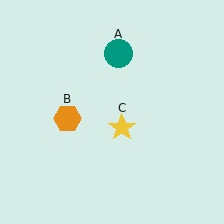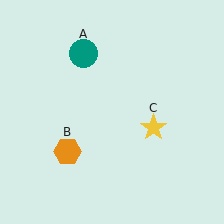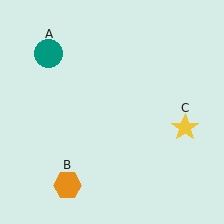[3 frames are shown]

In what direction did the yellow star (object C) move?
The yellow star (object C) moved right.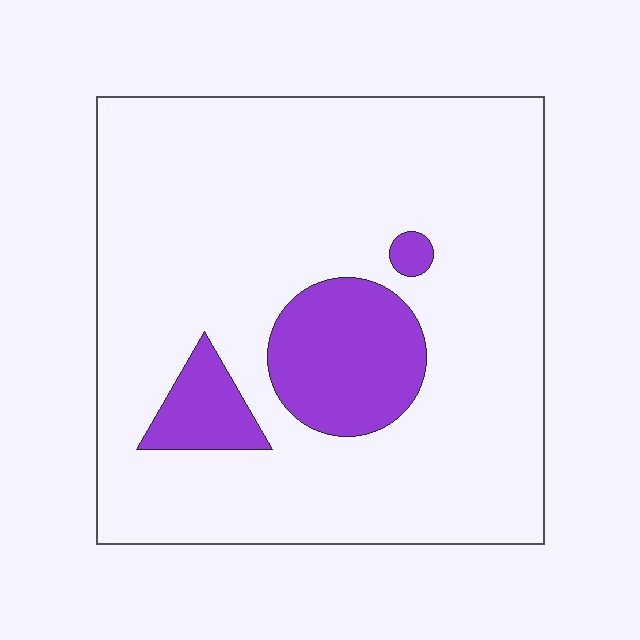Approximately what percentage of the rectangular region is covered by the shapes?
Approximately 15%.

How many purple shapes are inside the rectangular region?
3.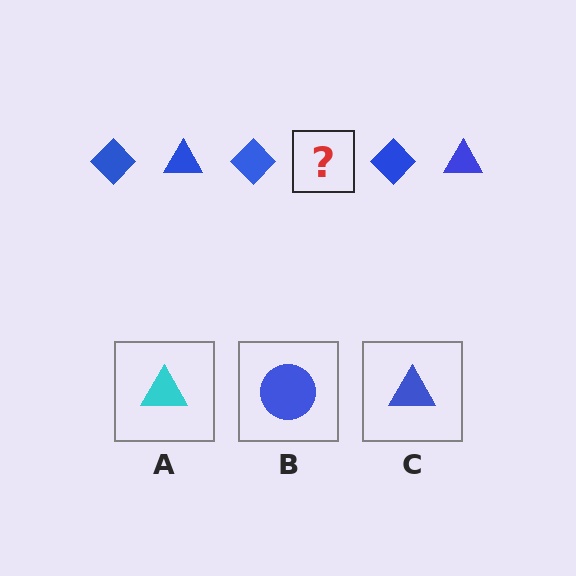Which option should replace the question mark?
Option C.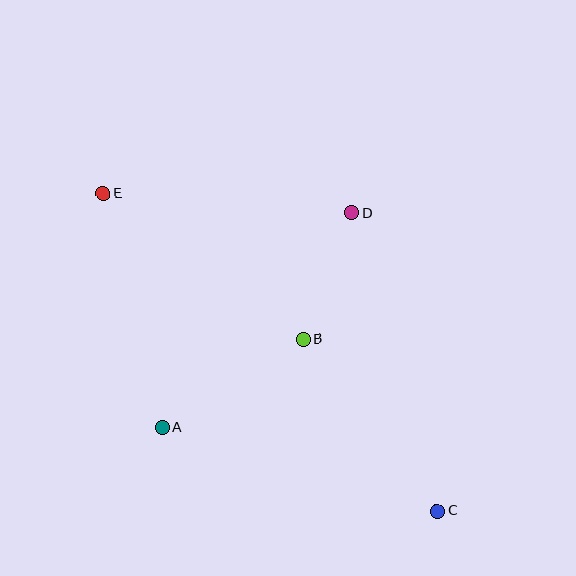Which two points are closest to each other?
Points B and D are closest to each other.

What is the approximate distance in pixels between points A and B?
The distance between A and B is approximately 166 pixels.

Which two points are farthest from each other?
Points C and E are farthest from each other.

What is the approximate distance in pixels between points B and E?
The distance between B and E is approximately 247 pixels.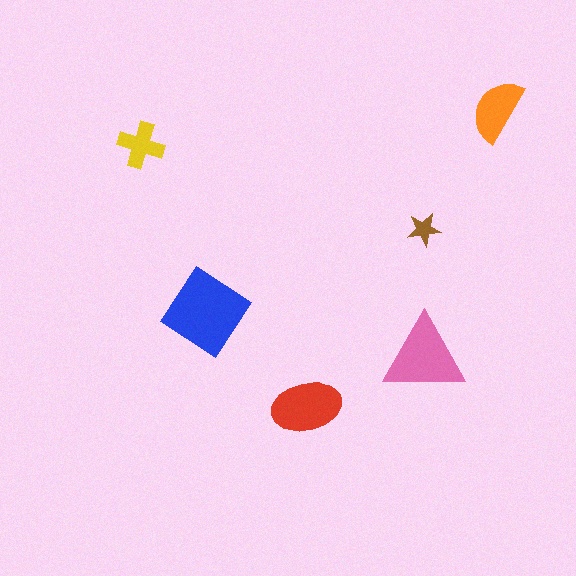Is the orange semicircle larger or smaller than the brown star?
Larger.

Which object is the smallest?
The brown star.